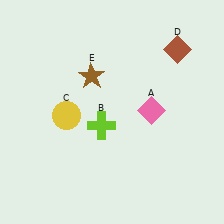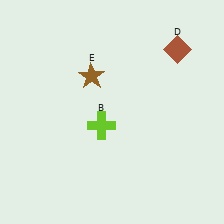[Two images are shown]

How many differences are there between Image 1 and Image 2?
There are 2 differences between the two images.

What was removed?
The pink diamond (A), the yellow circle (C) were removed in Image 2.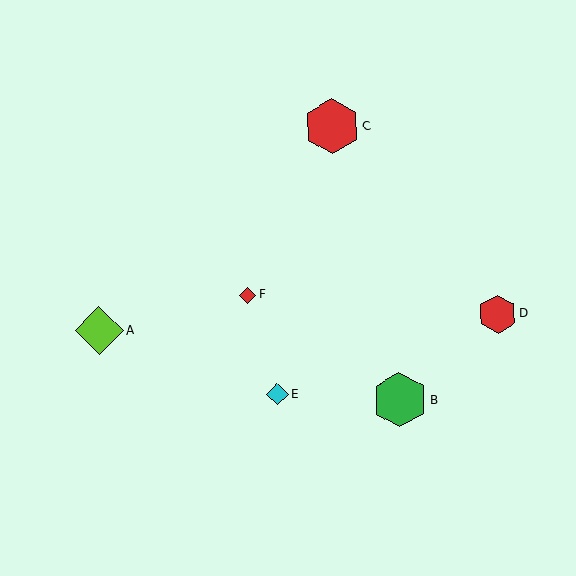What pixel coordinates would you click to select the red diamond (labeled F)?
Click at (248, 295) to select the red diamond F.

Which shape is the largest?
The green hexagon (labeled B) is the largest.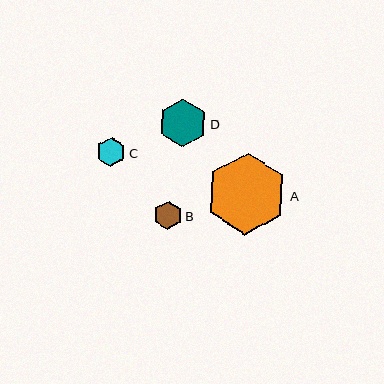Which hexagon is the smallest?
Hexagon B is the smallest with a size of approximately 28 pixels.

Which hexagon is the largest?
Hexagon A is the largest with a size of approximately 82 pixels.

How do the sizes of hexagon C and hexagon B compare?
Hexagon C and hexagon B are approximately the same size.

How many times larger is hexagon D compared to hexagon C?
Hexagon D is approximately 1.7 times the size of hexagon C.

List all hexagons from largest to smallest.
From largest to smallest: A, D, C, B.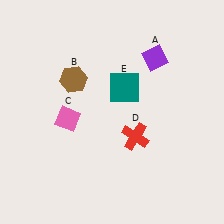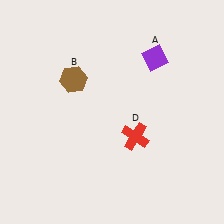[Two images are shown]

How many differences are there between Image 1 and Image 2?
There are 2 differences between the two images.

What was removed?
The teal square (E), the pink diamond (C) were removed in Image 2.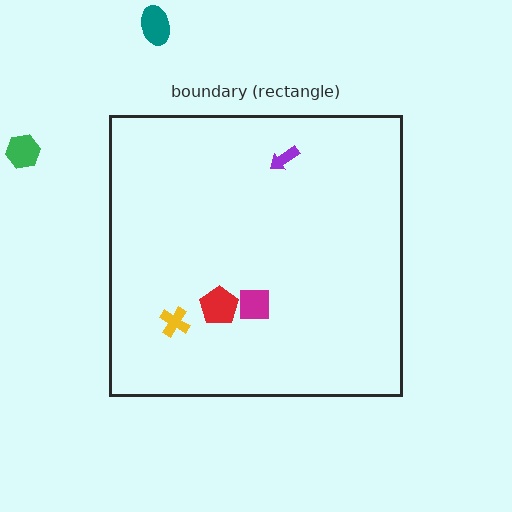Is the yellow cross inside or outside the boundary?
Inside.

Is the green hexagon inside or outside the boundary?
Outside.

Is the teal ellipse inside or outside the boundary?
Outside.